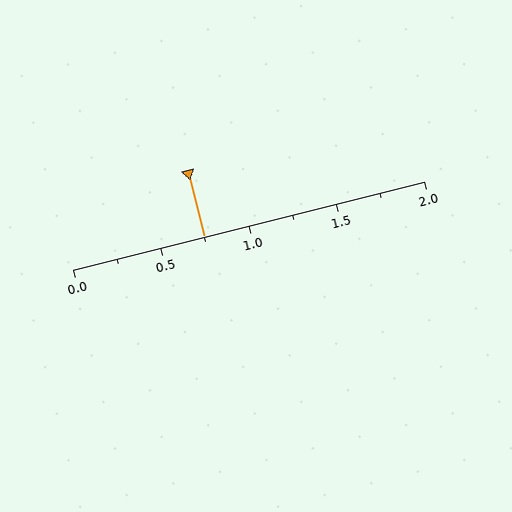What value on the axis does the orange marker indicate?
The marker indicates approximately 0.75.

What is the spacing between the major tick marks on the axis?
The major ticks are spaced 0.5 apart.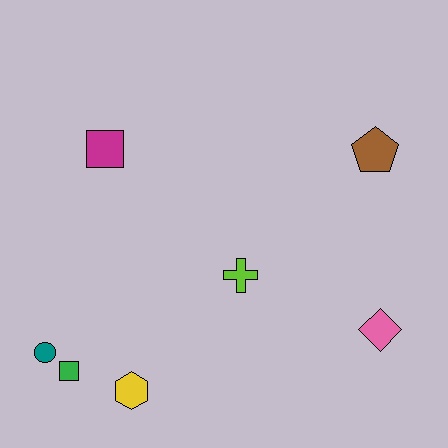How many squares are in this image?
There are 2 squares.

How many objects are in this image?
There are 7 objects.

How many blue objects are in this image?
There are no blue objects.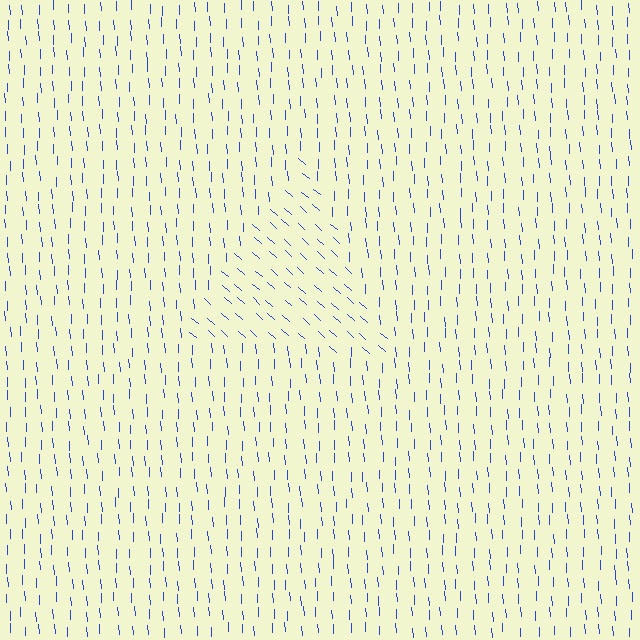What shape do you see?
I see a triangle.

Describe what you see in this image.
The image is filled with small blue line segments. A triangle region in the image has lines oriented differently from the surrounding lines, creating a visible texture boundary.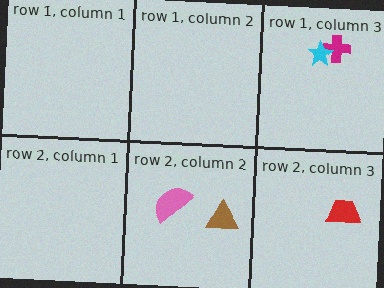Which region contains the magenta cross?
The row 1, column 3 region.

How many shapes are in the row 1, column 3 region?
2.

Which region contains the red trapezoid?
The row 2, column 3 region.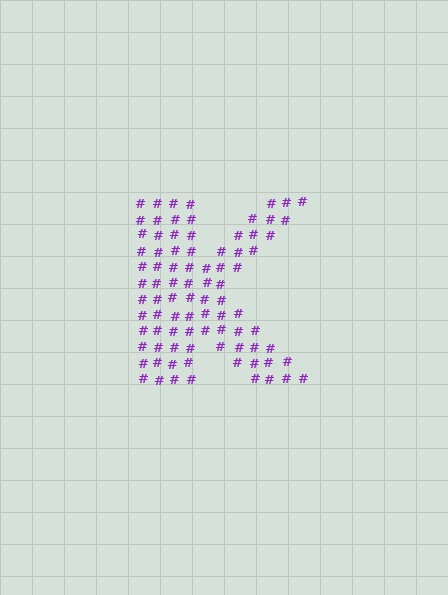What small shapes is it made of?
It is made of small hash symbols.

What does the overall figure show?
The overall figure shows the letter K.